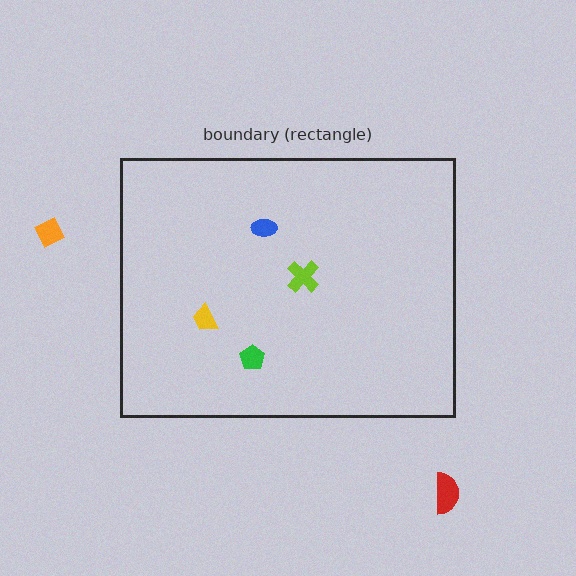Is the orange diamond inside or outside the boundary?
Outside.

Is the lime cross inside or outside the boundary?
Inside.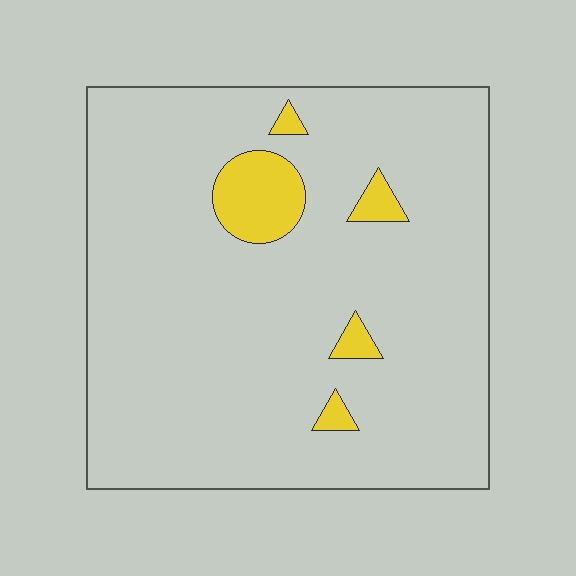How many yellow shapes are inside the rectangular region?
5.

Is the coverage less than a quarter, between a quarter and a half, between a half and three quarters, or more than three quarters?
Less than a quarter.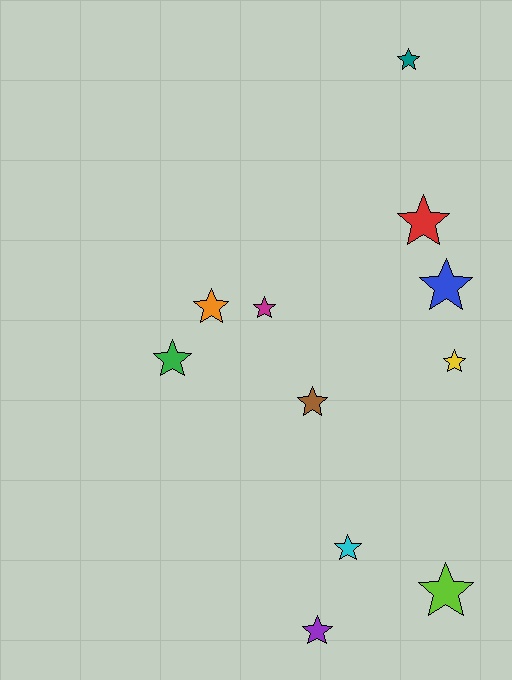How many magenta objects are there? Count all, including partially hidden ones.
There is 1 magenta object.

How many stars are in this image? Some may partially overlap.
There are 11 stars.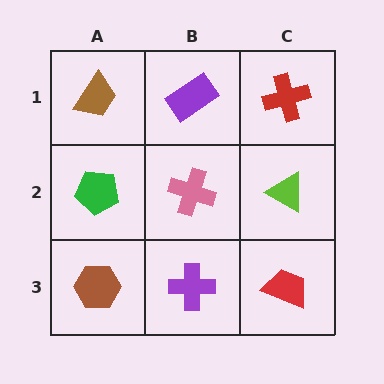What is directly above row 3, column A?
A green pentagon.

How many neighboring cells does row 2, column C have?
3.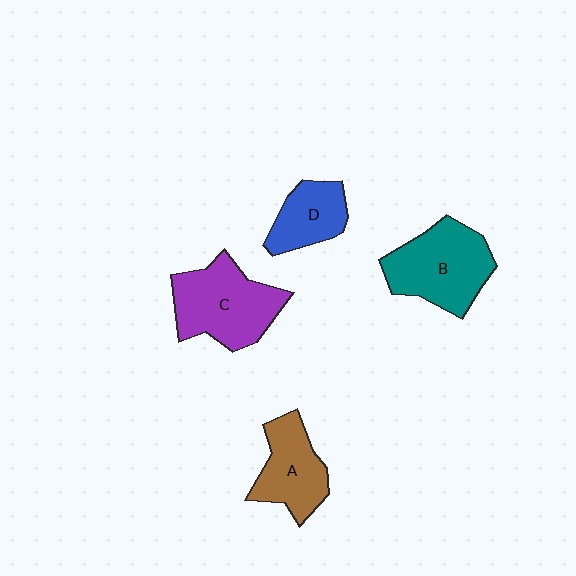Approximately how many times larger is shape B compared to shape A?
Approximately 1.4 times.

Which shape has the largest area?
Shape C (purple).